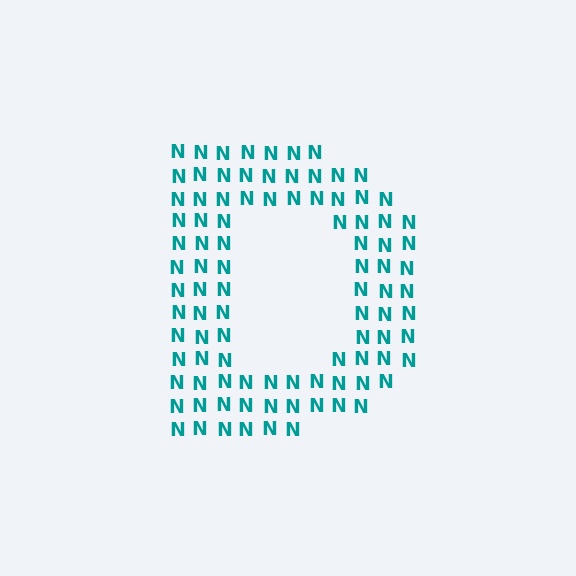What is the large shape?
The large shape is the letter D.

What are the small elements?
The small elements are letter N's.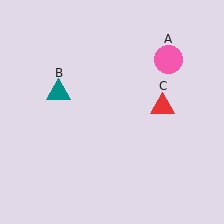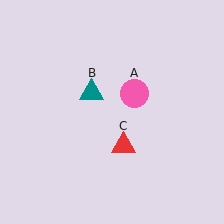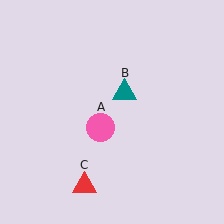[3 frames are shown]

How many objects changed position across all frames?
3 objects changed position: pink circle (object A), teal triangle (object B), red triangle (object C).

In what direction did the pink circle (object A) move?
The pink circle (object A) moved down and to the left.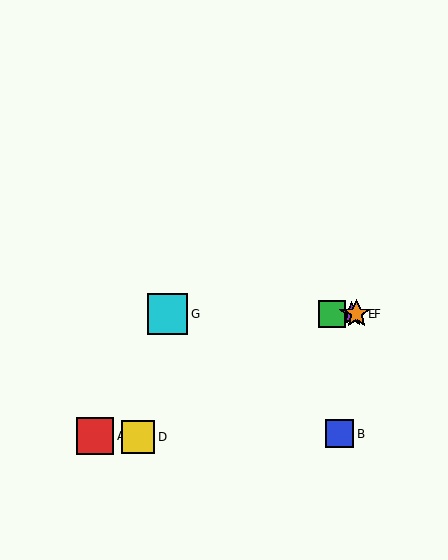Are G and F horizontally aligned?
Yes, both are at y≈314.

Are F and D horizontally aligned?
No, F is at y≈314 and D is at y≈437.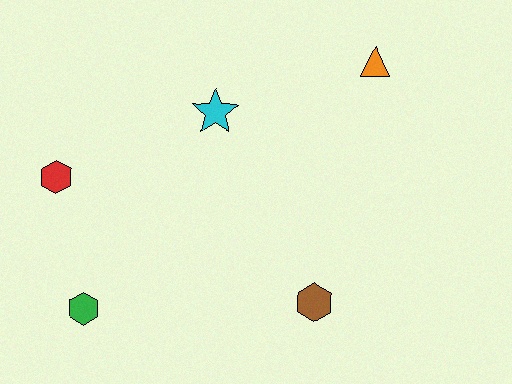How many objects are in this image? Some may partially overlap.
There are 5 objects.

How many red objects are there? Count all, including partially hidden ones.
There is 1 red object.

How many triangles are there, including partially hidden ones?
There is 1 triangle.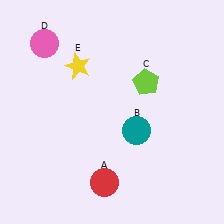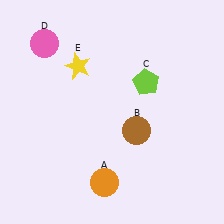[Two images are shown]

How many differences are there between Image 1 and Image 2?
There are 2 differences between the two images.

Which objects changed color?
A changed from red to orange. B changed from teal to brown.